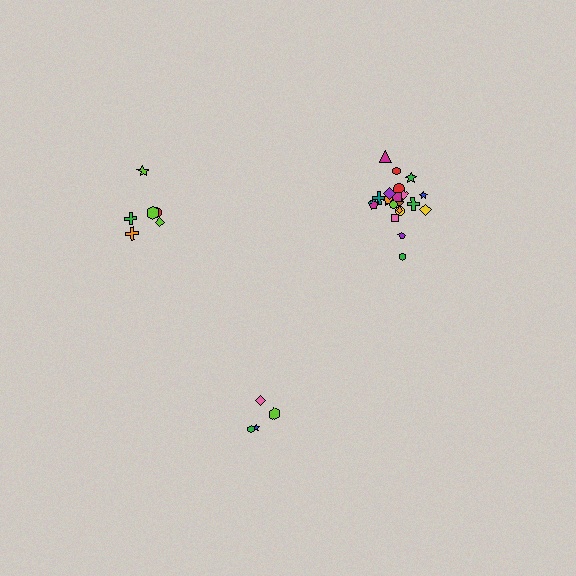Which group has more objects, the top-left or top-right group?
The top-right group.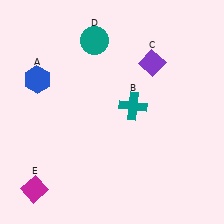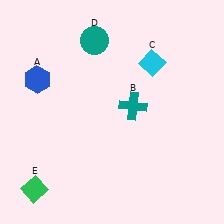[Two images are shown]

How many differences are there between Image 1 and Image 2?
There are 2 differences between the two images.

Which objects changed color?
C changed from purple to cyan. E changed from magenta to green.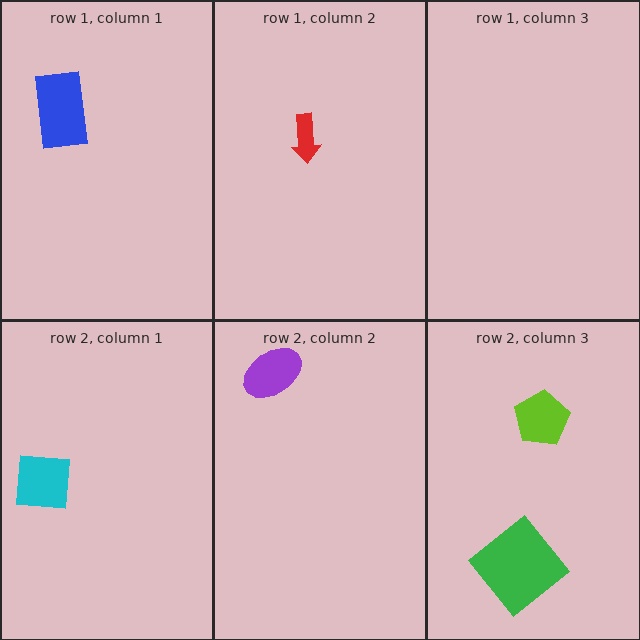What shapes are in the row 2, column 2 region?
The purple ellipse.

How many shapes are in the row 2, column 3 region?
2.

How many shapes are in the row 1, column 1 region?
1.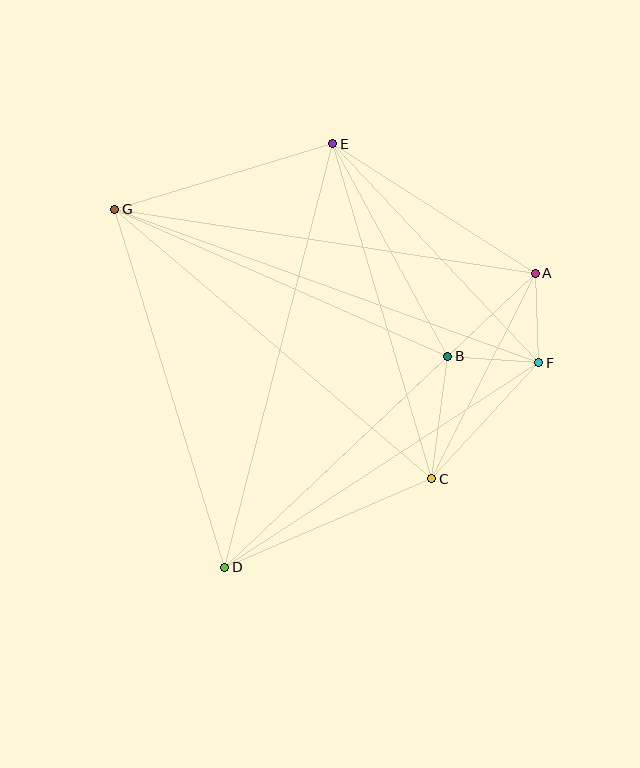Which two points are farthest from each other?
Points F and G are farthest from each other.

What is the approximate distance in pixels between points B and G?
The distance between B and G is approximately 364 pixels.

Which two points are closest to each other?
Points A and F are closest to each other.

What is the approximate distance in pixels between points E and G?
The distance between E and G is approximately 228 pixels.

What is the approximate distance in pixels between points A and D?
The distance between A and D is approximately 428 pixels.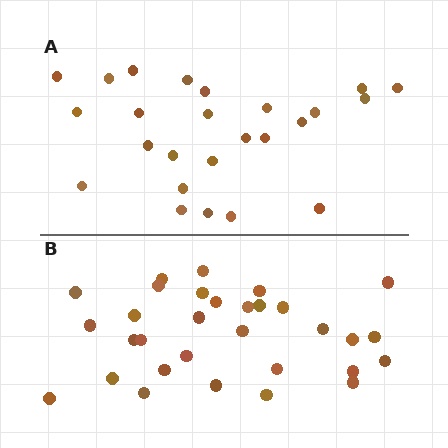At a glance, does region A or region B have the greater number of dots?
Region B (the bottom region) has more dots.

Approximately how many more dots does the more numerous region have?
Region B has about 6 more dots than region A.